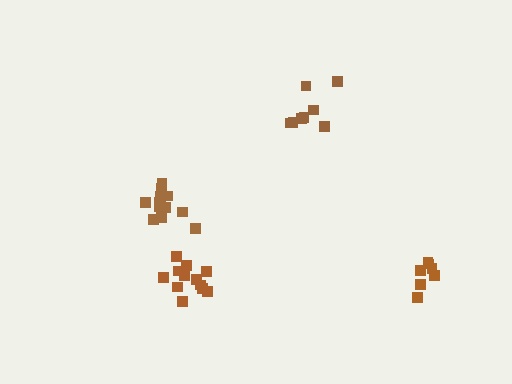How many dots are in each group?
Group 1: 12 dots, Group 2: 13 dots, Group 3: 7 dots, Group 4: 8 dots (40 total).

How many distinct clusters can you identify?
There are 4 distinct clusters.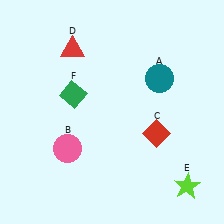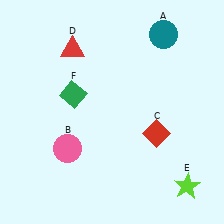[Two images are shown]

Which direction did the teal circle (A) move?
The teal circle (A) moved up.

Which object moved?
The teal circle (A) moved up.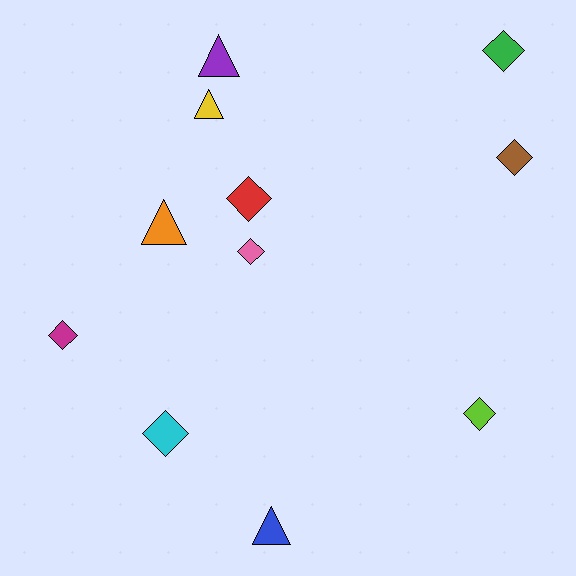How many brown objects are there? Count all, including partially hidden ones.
There is 1 brown object.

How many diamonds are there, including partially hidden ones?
There are 7 diamonds.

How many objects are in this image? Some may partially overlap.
There are 11 objects.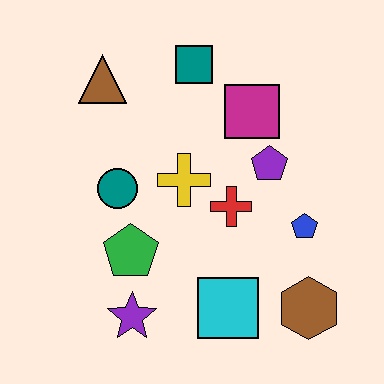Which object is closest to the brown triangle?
The teal square is closest to the brown triangle.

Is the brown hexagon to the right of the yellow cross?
Yes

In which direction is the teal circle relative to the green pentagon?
The teal circle is above the green pentagon.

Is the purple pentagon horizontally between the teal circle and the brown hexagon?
Yes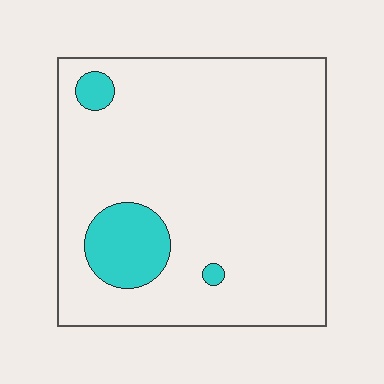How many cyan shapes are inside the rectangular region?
3.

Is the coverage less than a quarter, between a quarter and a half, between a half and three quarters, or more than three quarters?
Less than a quarter.